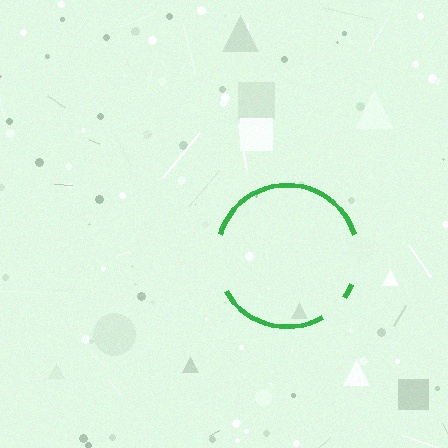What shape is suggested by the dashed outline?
The dashed outline suggests a circle.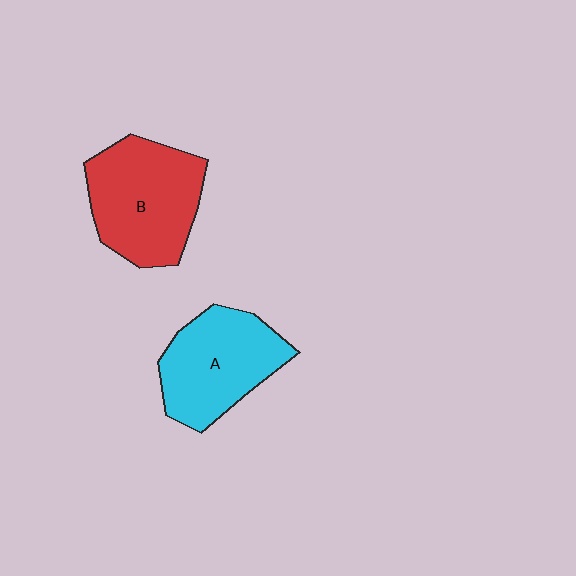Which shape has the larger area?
Shape B (red).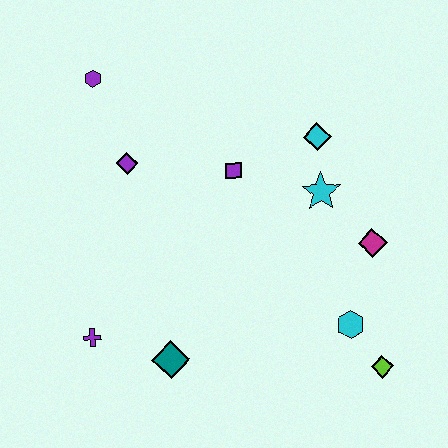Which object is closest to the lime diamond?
The cyan hexagon is closest to the lime diamond.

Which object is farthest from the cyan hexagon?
The purple hexagon is farthest from the cyan hexagon.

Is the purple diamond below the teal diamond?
No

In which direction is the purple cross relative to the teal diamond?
The purple cross is to the left of the teal diamond.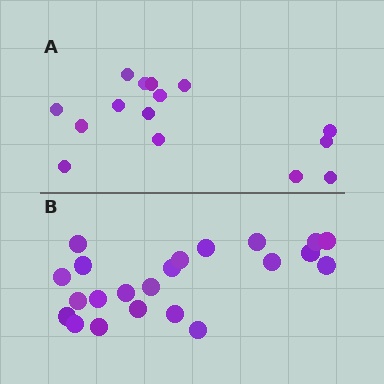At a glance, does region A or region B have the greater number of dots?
Region B (the bottom region) has more dots.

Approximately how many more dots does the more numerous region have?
Region B has roughly 8 or so more dots than region A.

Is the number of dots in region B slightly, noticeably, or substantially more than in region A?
Region B has substantially more. The ratio is roughly 1.5 to 1.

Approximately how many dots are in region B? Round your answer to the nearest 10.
About 20 dots. (The exact count is 22, which rounds to 20.)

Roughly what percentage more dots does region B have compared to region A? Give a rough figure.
About 45% more.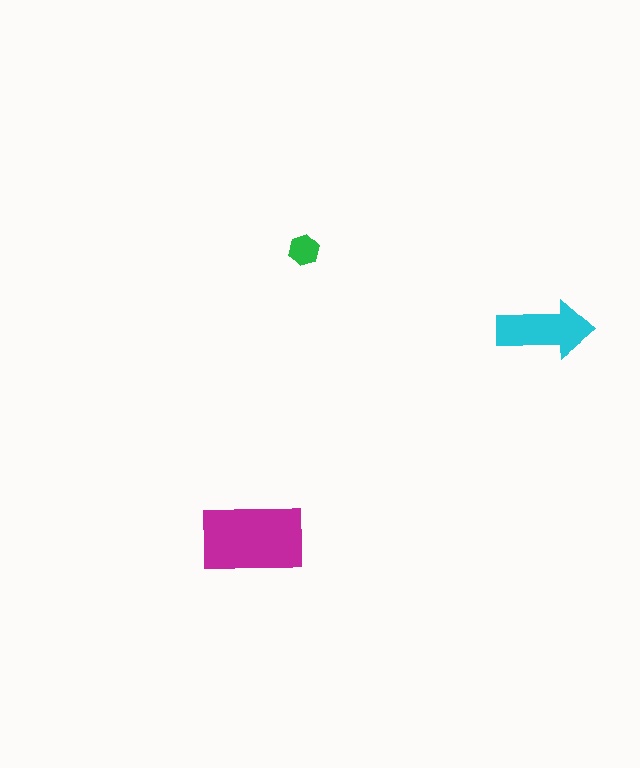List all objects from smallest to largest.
The green hexagon, the cyan arrow, the magenta rectangle.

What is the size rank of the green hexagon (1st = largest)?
3rd.